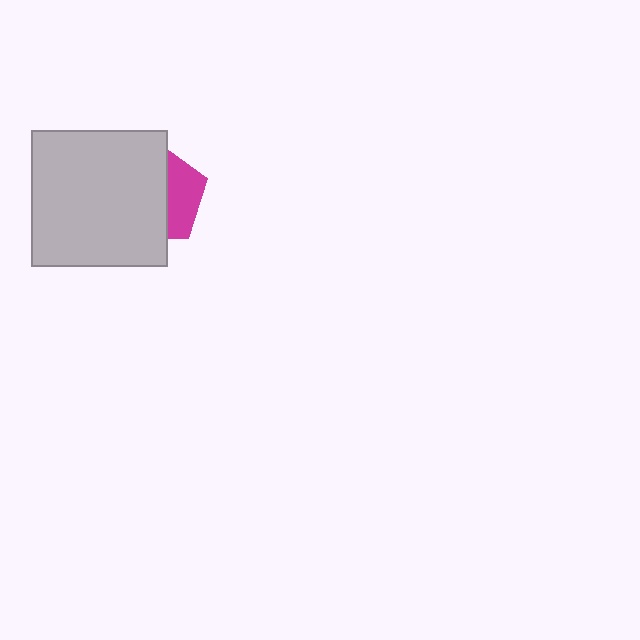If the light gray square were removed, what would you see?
You would see the complete magenta pentagon.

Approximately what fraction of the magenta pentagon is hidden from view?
Roughly 64% of the magenta pentagon is hidden behind the light gray square.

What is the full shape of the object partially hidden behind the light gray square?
The partially hidden object is a magenta pentagon.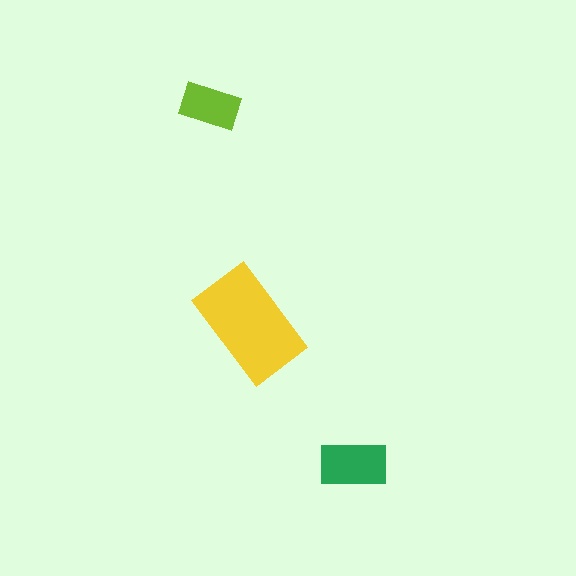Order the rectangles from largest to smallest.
the yellow one, the green one, the lime one.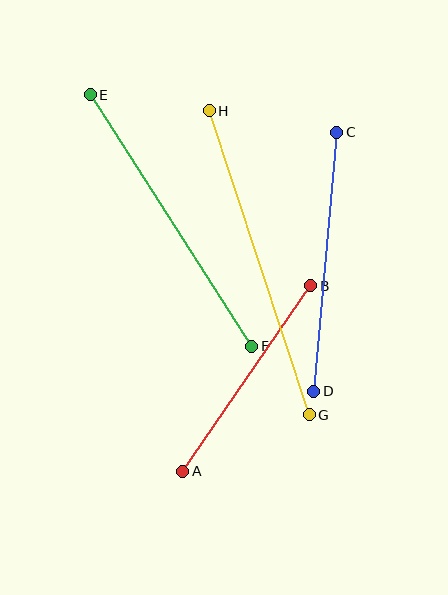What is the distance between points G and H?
The distance is approximately 320 pixels.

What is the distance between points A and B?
The distance is approximately 226 pixels.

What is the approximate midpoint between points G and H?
The midpoint is at approximately (259, 263) pixels.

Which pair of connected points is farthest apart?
Points G and H are farthest apart.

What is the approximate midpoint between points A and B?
The midpoint is at approximately (247, 379) pixels.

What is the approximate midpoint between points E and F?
The midpoint is at approximately (171, 220) pixels.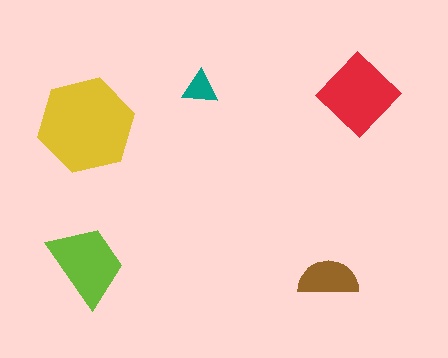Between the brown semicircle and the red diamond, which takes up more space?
The red diamond.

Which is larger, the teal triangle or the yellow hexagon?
The yellow hexagon.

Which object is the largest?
The yellow hexagon.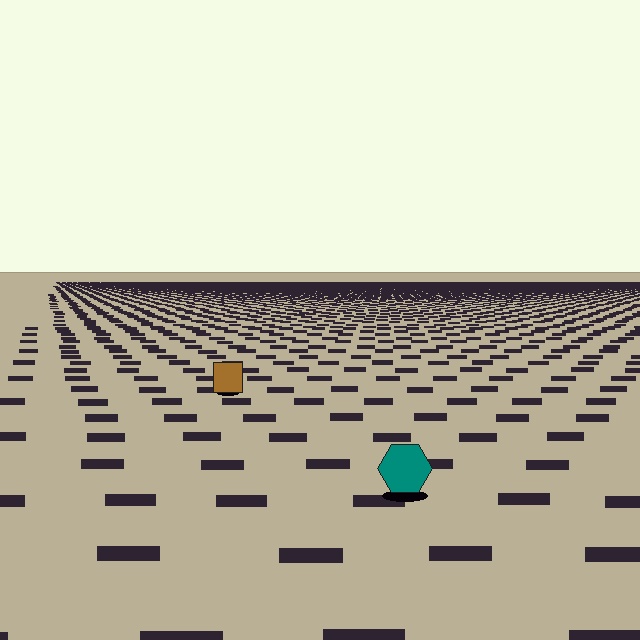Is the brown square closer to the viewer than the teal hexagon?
No. The teal hexagon is closer — you can tell from the texture gradient: the ground texture is coarser near it.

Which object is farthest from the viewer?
The brown square is farthest from the viewer. It appears smaller and the ground texture around it is denser.